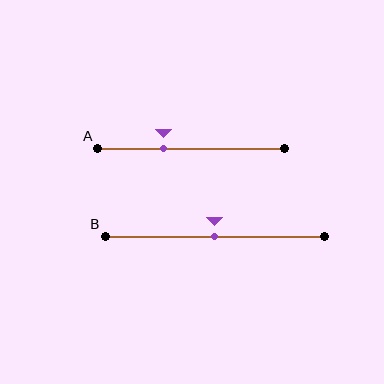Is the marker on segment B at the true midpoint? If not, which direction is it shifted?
Yes, the marker on segment B is at the true midpoint.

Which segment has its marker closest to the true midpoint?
Segment B has its marker closest to the true midpoint.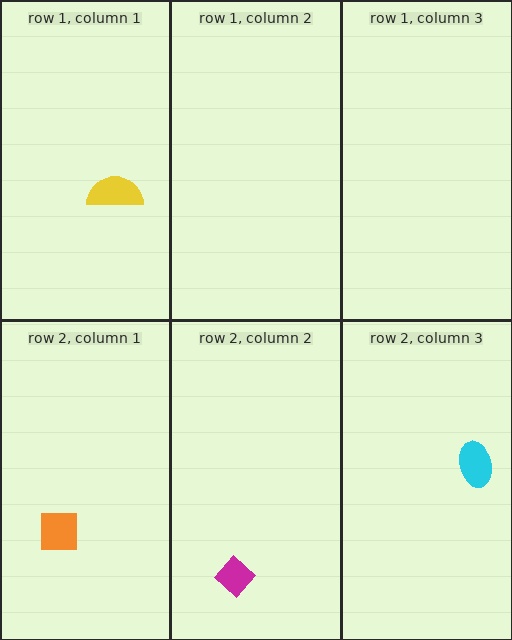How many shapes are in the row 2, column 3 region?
1.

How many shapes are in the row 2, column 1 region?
1.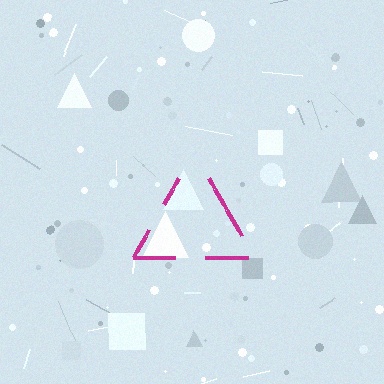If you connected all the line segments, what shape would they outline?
They would outline a triangle.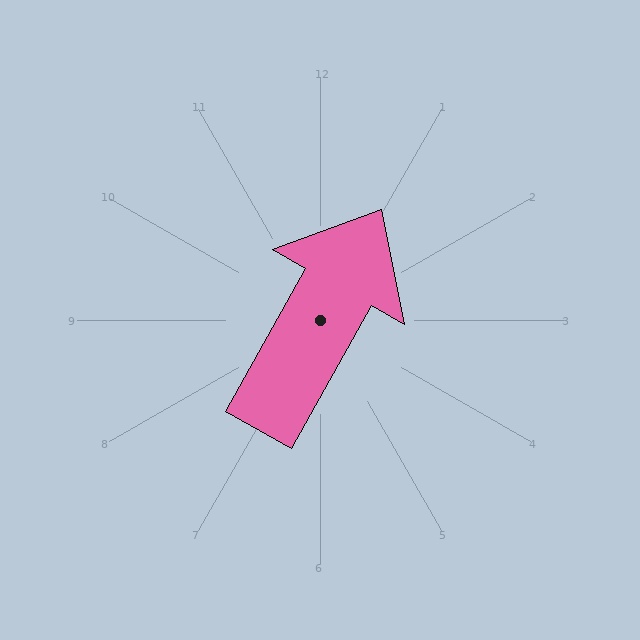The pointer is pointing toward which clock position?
Roughly 1 o'clock.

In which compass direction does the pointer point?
Northeast.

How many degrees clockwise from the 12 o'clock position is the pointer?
Approximately 29 degrees.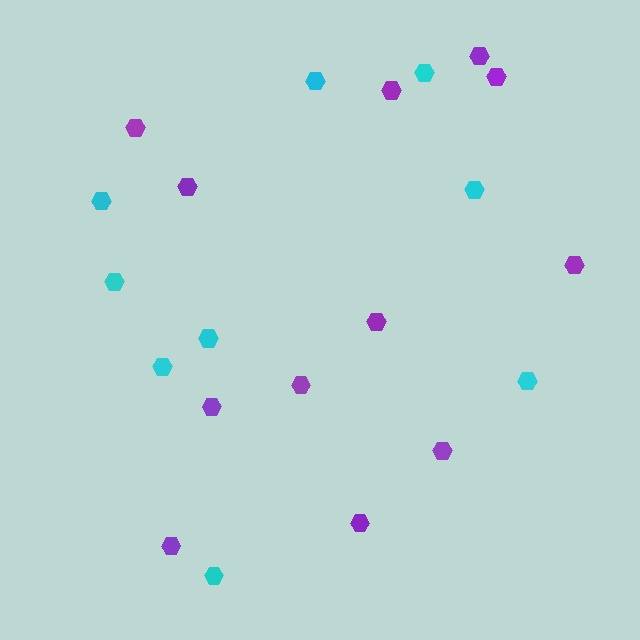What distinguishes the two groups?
There are 2 groups: one group of cyan hexagons (9) and one group of purple hexagons (12).